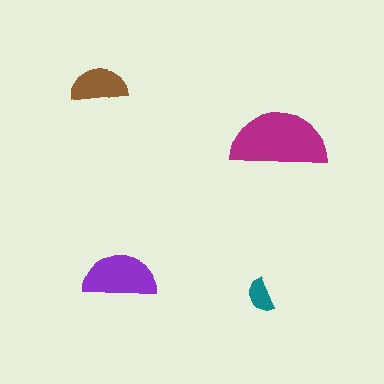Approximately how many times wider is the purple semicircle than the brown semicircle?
About 1.5 times wider.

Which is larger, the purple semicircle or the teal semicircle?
The purple one.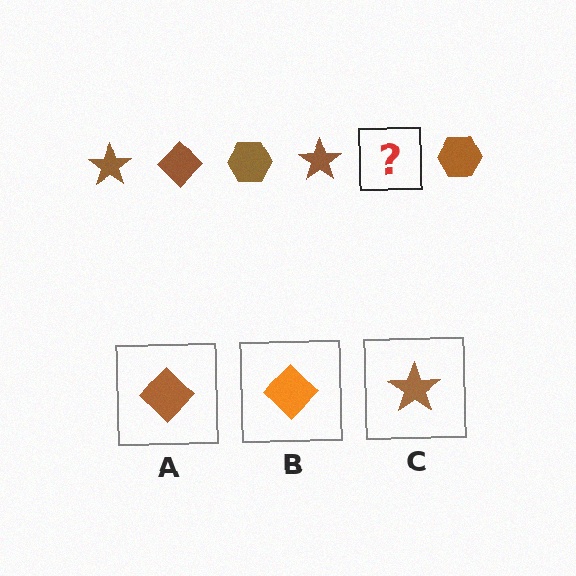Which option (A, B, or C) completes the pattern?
A.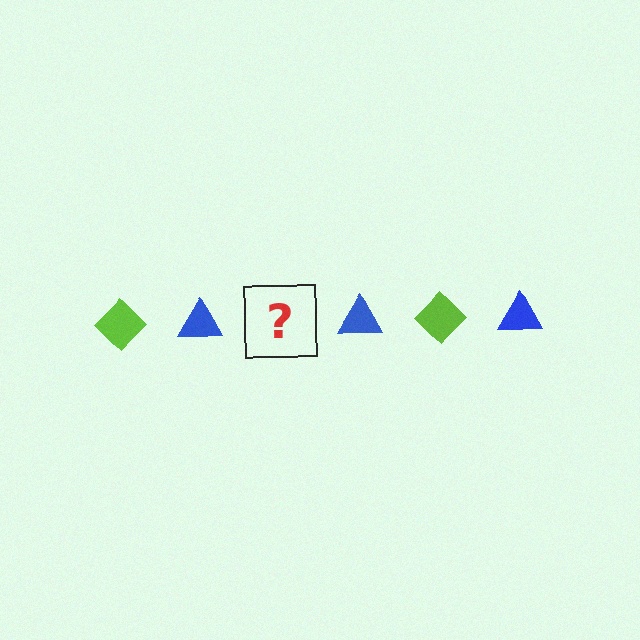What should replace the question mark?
The question mark should be replaced with a lime diamond.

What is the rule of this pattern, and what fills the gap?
The rule is that the pattern alternates between lime diamond and blue triangle. The gap should be filled with a lime diamond.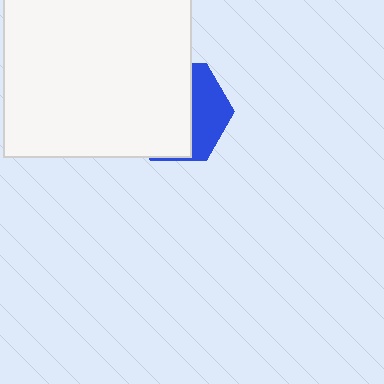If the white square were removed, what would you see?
You would see the complete blue hexagon.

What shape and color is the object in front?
The object in front is a white square.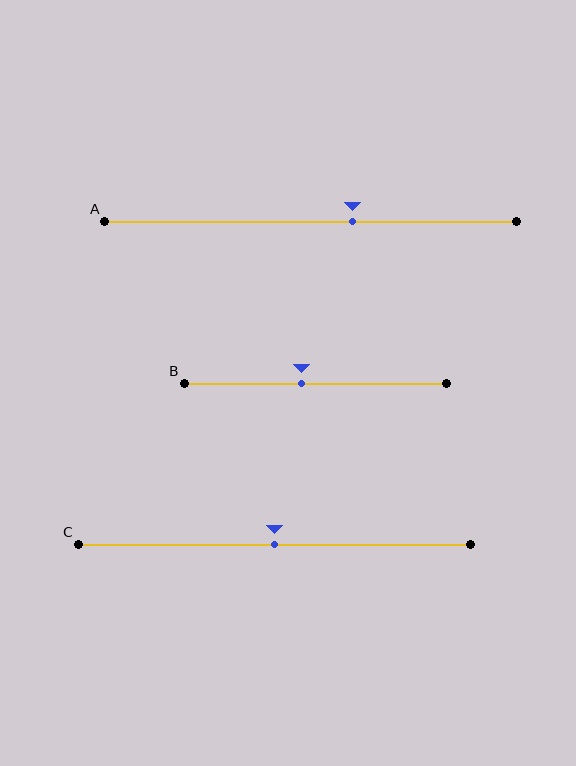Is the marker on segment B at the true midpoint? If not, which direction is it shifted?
No, the marker on segment B is shifted to the left by about 5% of the segment length.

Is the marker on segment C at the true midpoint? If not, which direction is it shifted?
Yes, the marker on segment C is at the true midpoint.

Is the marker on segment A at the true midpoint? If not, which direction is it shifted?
No, the marker on segment A is shifted to the right by about 10% of the segment length.